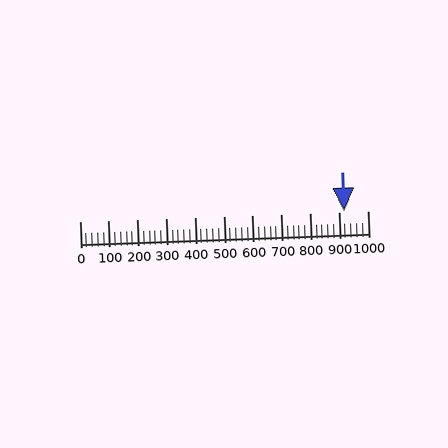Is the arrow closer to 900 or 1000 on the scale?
The arrow is closer to 900.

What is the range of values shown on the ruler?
The ruler shows values from 0 to 1000.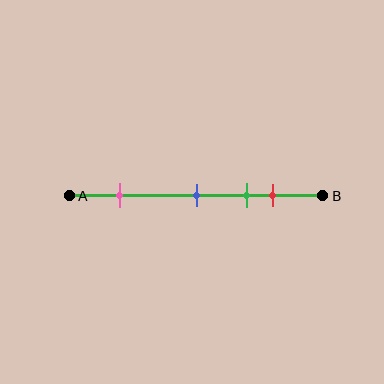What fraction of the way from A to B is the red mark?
The red mark is approximately 80% (0.8) of the way from A to B.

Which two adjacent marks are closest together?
The green and red marks are the closest adjacent pair.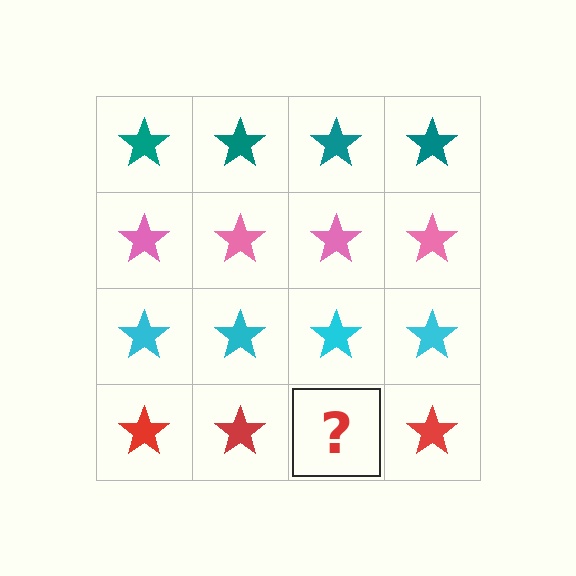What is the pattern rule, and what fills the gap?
The rule is that each row has a consistent color. The gap should be filled with a red star.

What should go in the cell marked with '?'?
The missing cell should contain a red star.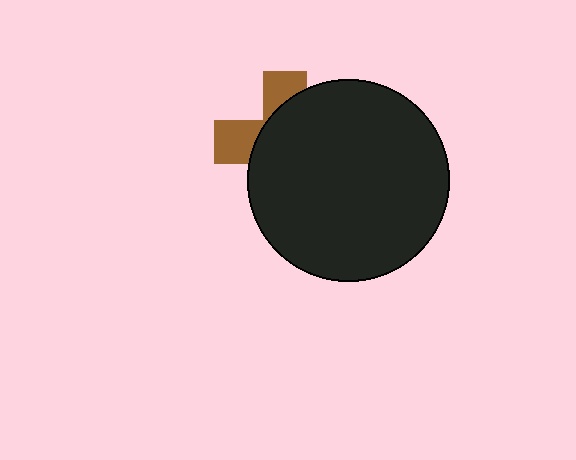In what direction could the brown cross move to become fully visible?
The brown cross could move left. That would shift it out from behind the black circle entirely.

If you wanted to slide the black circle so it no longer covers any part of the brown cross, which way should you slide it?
Slide it right — that is the most direct way to separate the two shapes.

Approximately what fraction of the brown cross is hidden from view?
Roughly 69% of the brown cross is hidden behind the black circle.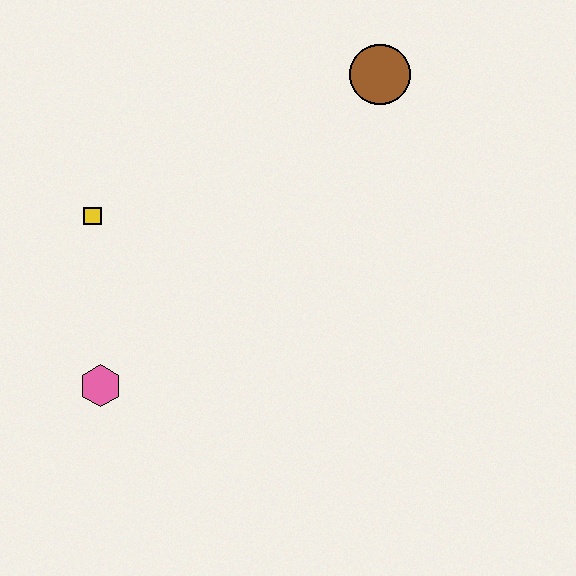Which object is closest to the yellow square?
The pink hexagon is closest to the yellow square.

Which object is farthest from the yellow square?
The brown circle is farthest from the yellow square.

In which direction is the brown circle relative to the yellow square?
The brown circle is to the right of the yellow square.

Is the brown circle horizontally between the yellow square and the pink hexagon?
No